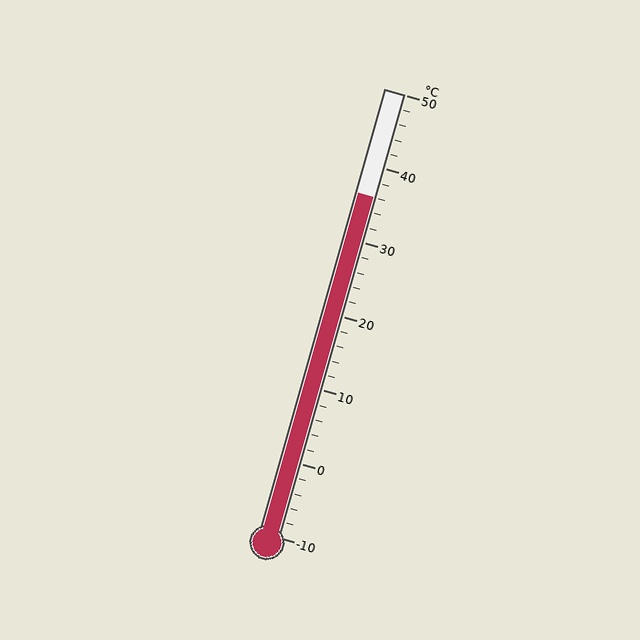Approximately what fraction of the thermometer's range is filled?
The thermometer is filled to approximately 75% of its range.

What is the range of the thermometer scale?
The thermometer scale ranges from -10°C to 50°C.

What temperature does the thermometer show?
The thermometer shows approximately 36°C.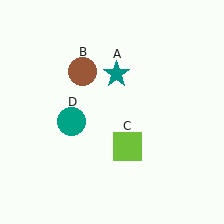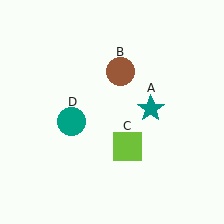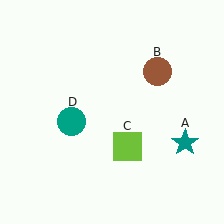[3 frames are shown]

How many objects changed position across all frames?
2 objects changed position: teal star (object A), brown circle (object B).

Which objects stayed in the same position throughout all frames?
Lime square (object C) and teal circle (object D) remained stationary.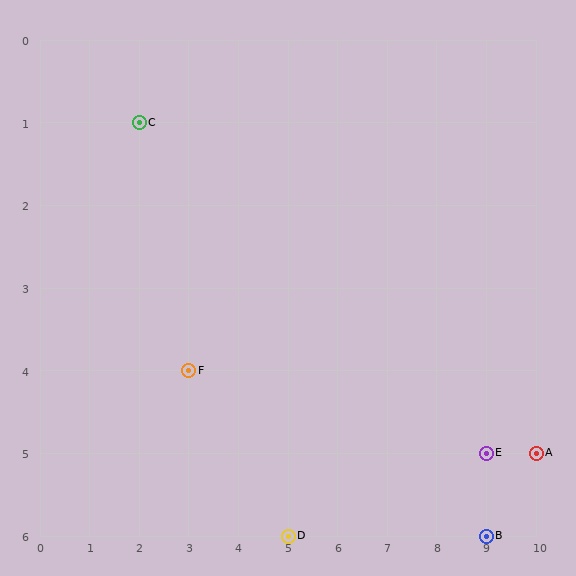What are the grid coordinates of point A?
Point A is at grid coordinates (10, 5).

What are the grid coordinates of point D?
Point D is at grid coordinates (5, 6).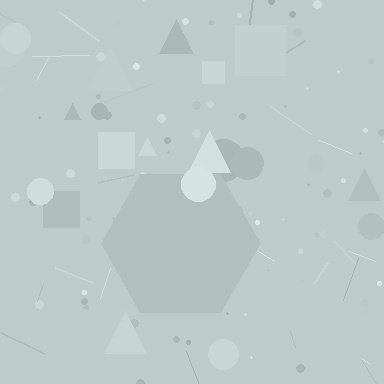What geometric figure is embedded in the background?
A hexagon is embedded in the background.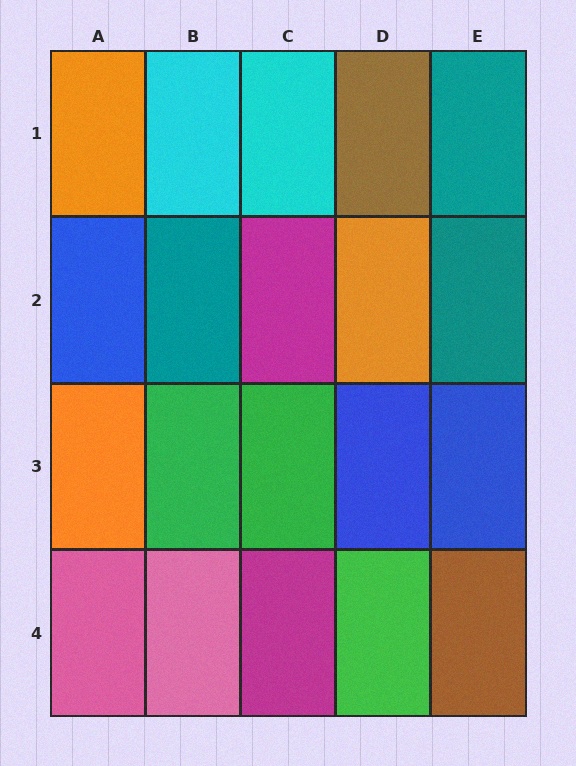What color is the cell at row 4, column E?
Brown.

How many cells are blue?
3 cells are blue.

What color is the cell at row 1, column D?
Brown.